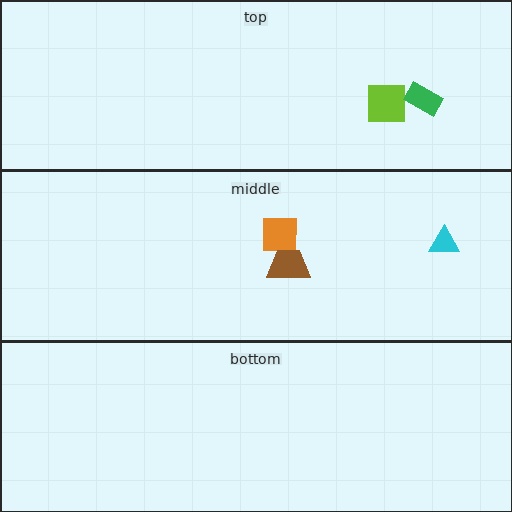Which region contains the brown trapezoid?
The middle region.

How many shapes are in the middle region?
3.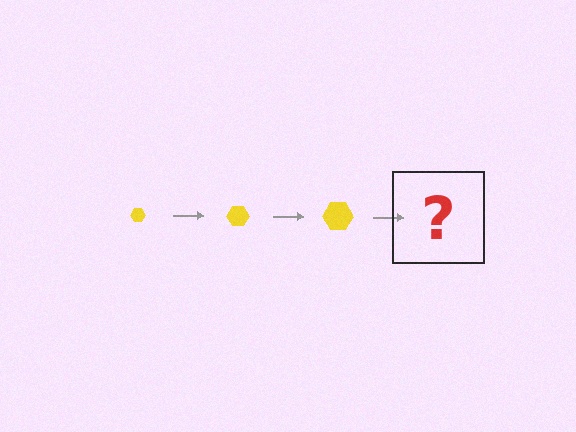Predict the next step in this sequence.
The next step is a yellow hexagon, larger than the previous one.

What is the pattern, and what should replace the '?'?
The pattern is that the hexagon gets progressively larger each step. The '?' should be a yellow hexagon, larger than the previous one.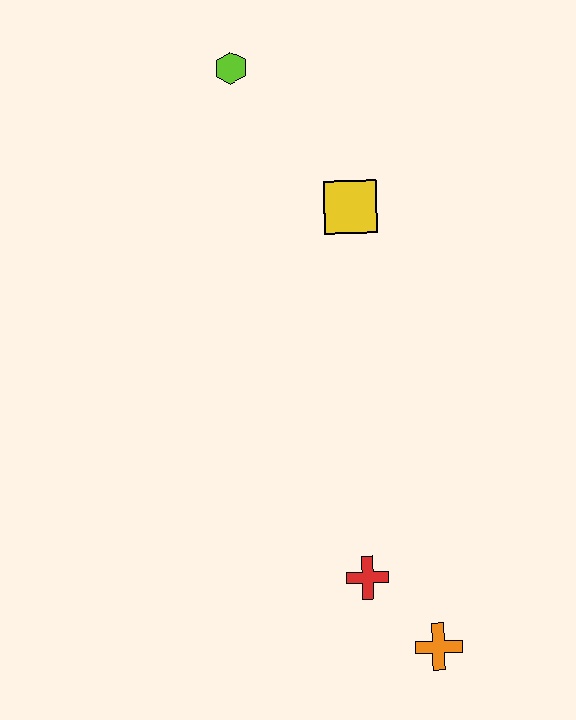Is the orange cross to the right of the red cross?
Yes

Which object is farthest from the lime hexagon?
The orange cross is farthest from the lime hexagon.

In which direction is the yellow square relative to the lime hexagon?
The yellow square is below the lime hexagon.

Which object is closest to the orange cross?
The red cross is closest to the orange cross.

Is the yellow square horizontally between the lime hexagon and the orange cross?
Yes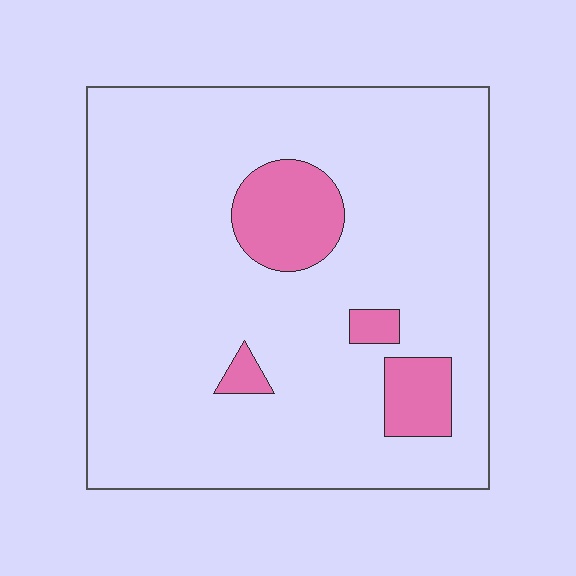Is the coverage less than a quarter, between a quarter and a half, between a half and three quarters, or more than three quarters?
Less than a quarter.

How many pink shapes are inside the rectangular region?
4.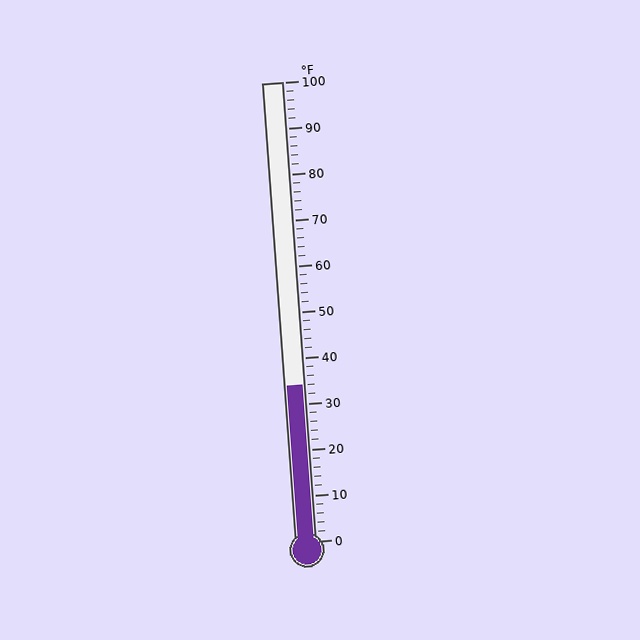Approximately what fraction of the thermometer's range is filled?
The thermometer is filled to approximately 35% of its range.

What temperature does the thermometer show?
The thermometer shows approximately 34°F.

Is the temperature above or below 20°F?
The temperature is above 20°F.